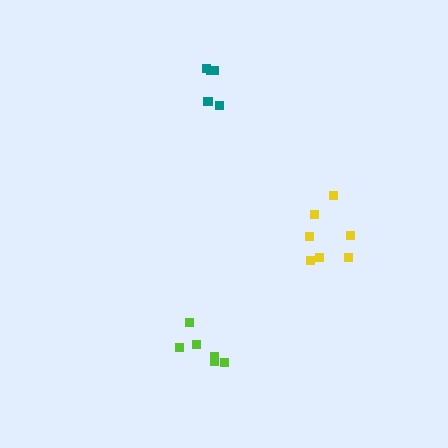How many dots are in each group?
Group 1: 7 dots, Group 2: 6 dots, Group 3: 5 dots (18 total).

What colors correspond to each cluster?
The clusters are colored: yellow, lime, teal.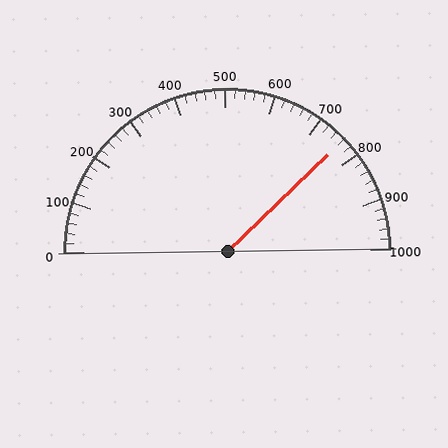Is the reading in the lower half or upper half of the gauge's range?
The reading is in the upper half of the range (0 to 1000).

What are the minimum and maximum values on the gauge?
The gauge ranges from 0 to 1000.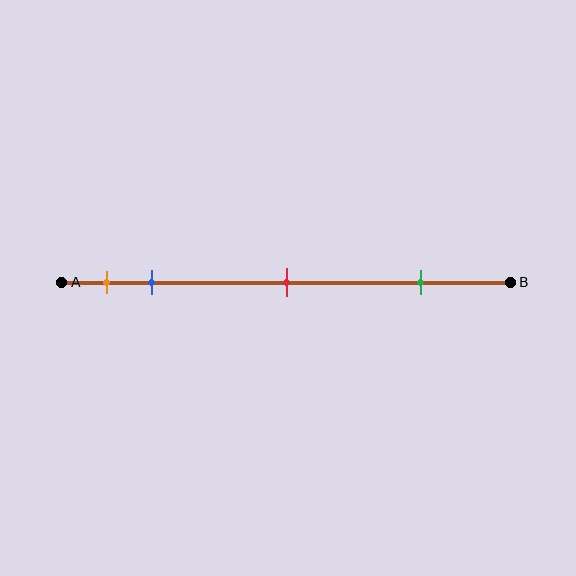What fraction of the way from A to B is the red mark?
The red mark is approximately 50% (0.5) of the way from A to B.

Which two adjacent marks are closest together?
The orange and blue marks are the closest adjacent pair.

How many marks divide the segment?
There are 4 marks dividing the segment.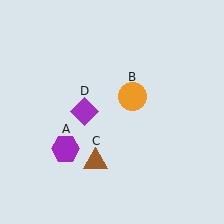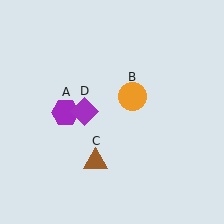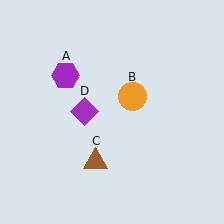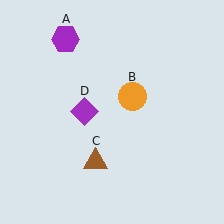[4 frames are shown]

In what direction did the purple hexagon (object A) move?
The purple hexagon (object A) moved up.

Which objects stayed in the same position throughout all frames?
Orange circle (object B) and brown triangle (object C) and purple diamond (object D) remained stationary.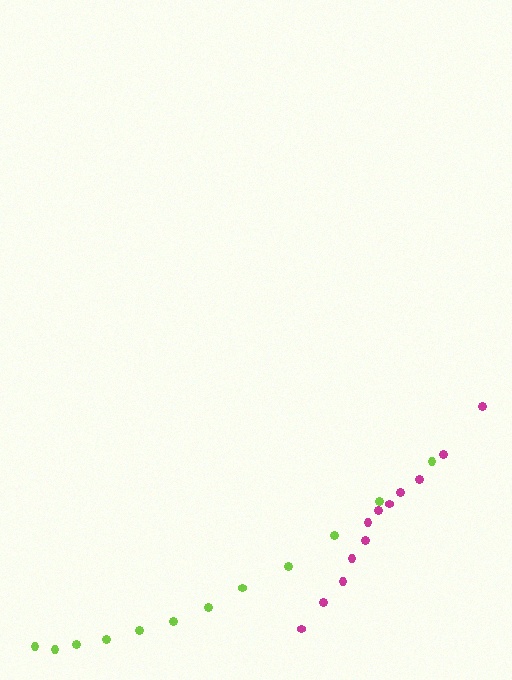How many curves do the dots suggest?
There are 2 distinct paths.